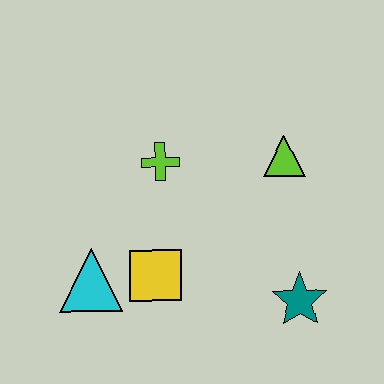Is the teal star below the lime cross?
Yes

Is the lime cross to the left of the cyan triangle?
No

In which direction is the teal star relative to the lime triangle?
The teal star is below the lime triangle.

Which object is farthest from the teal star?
The cyan triangle is farthest from the teal star.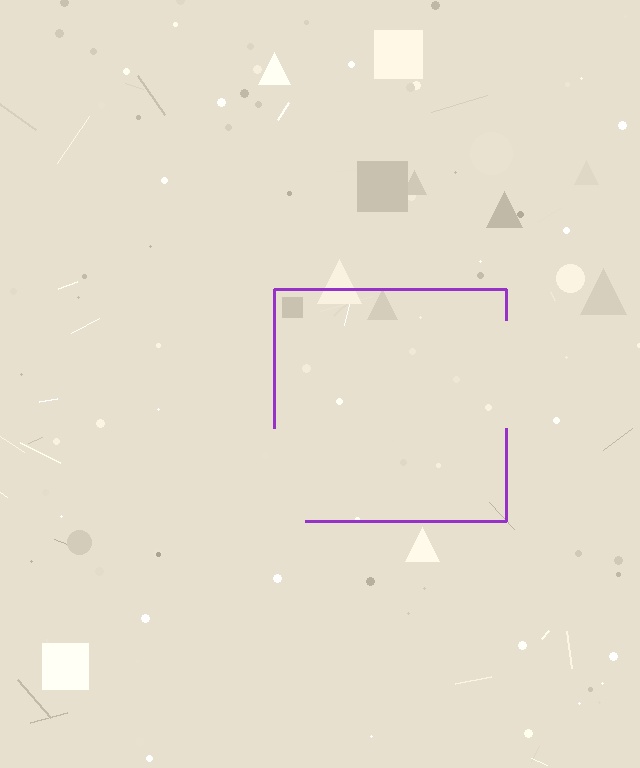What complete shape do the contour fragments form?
The contour fragments form a square.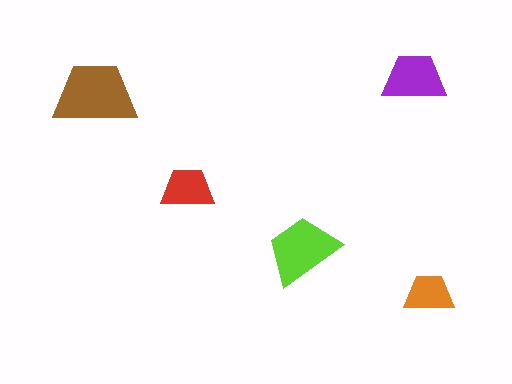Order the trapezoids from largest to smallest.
the brown one, the lime one, the purple one, the red one, the orange one.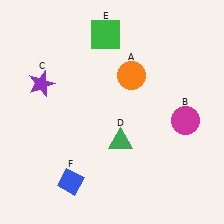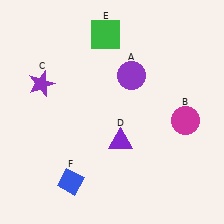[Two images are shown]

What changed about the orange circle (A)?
In Image 1, A is orange. In Image 2, it changed to purple.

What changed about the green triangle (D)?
In Image 1, D is green. In Image 2, it changed to purple.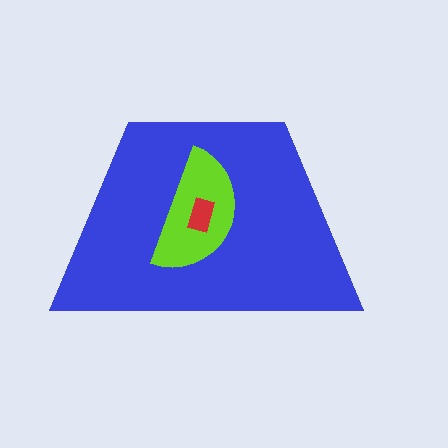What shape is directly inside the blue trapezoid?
The lime semicircle.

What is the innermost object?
The red rectangle.